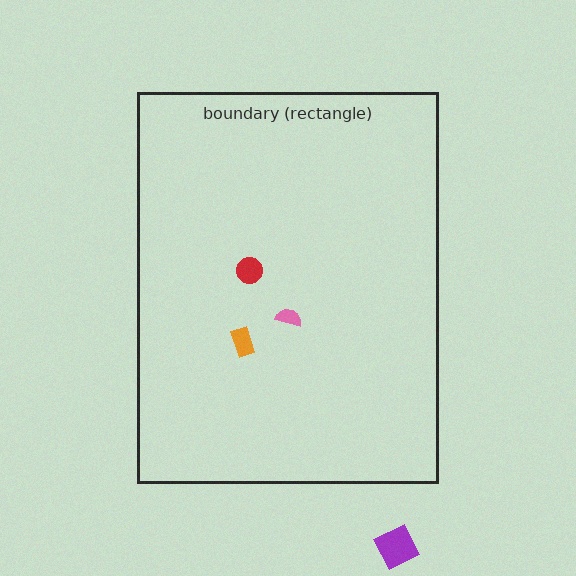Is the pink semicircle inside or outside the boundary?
Inside.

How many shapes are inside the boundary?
3 inside, 1 outside.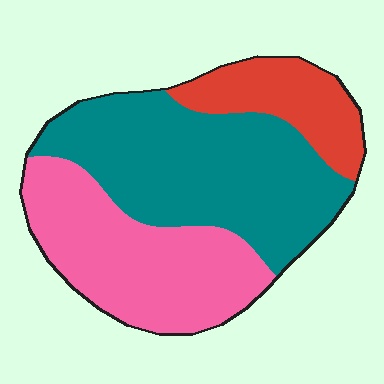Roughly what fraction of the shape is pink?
Pink covers around 35% of the shape.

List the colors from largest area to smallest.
From largest to smallest: teal, pink, red.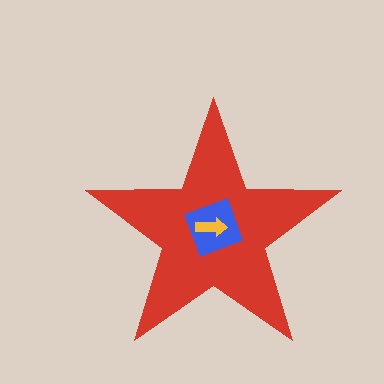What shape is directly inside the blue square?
The yellow arrow.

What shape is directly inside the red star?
The blue square.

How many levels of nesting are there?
3.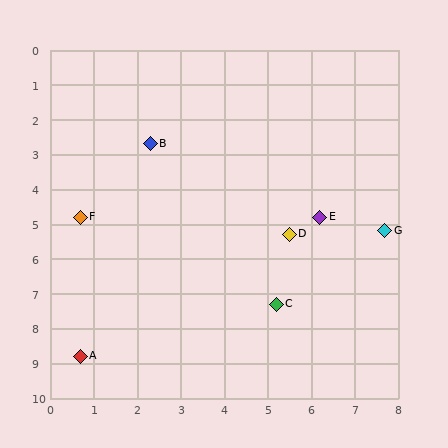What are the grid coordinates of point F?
Point F is at approximately (0.7, 4.8).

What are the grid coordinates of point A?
Point A is at approximately (0.7, 8.8).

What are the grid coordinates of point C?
Point C is at approximately (5.2, 7.3).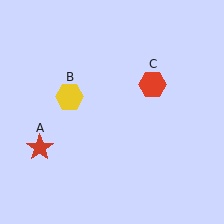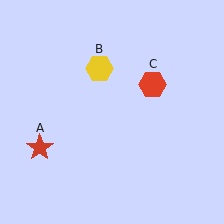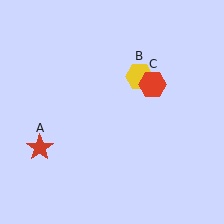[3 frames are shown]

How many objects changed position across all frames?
1 object changed position: yellow hexagon (object B).